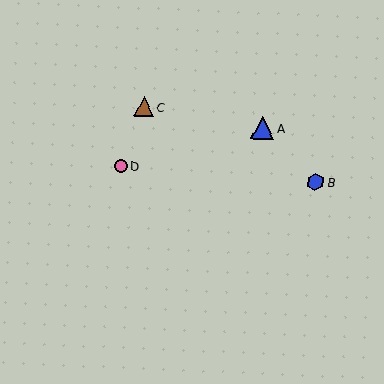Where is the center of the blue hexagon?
The center of the blue hexagon is at (315, 182).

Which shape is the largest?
The blue triangle (labeled A) is the largest.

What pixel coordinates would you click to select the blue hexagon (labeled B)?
Click at (315, 182) to select the blue hexagon B.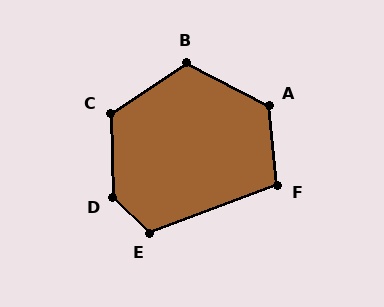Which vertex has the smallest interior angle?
F, at approximately 105 degrees.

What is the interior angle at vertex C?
Approximately 123 degrees (obtuse).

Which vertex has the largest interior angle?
D, at approximately 136 degrees.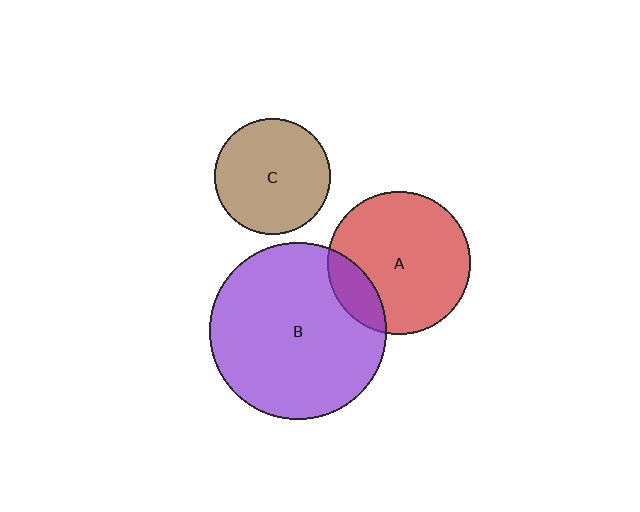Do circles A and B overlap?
Yes.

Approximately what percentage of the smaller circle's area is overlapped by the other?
Approximately 15%.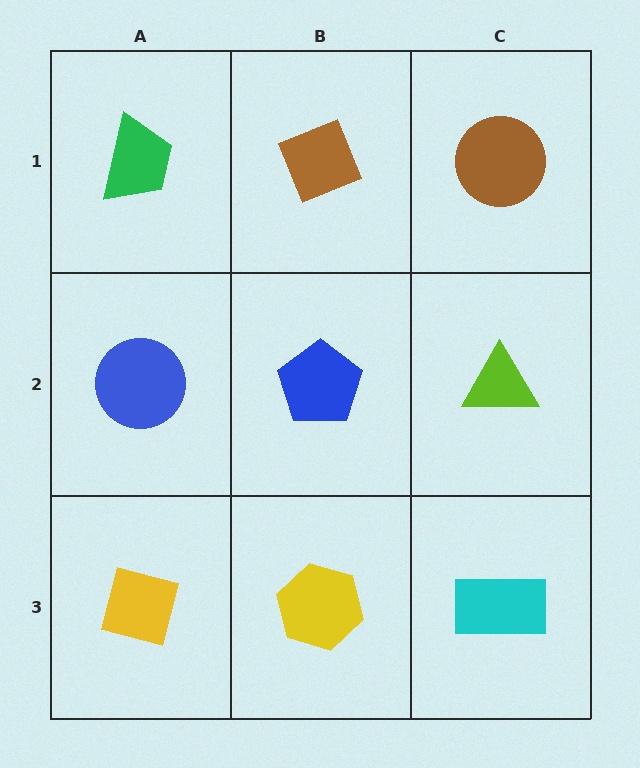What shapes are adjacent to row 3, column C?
A lime triangle (row 2, column C), a yellow hexagon (row 3, column B).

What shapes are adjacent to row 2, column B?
A brown diamond (row 1, column B), a yellow hexagon (row 3, column B), a blue circle (row 2, column A), a lime triangle (row 2, column C).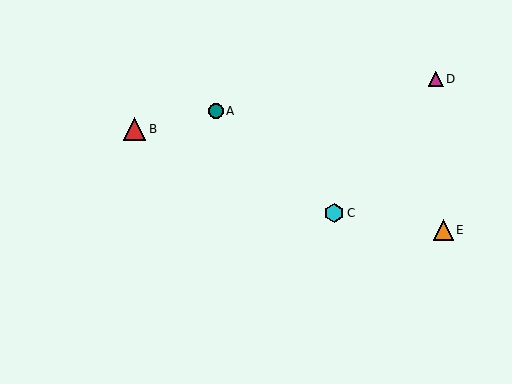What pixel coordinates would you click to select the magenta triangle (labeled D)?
Click at (436, 79) to select the magenta triangle D.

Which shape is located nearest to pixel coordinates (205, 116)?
The teal circle (labeled A) at (216, 111) is nearest to that location.